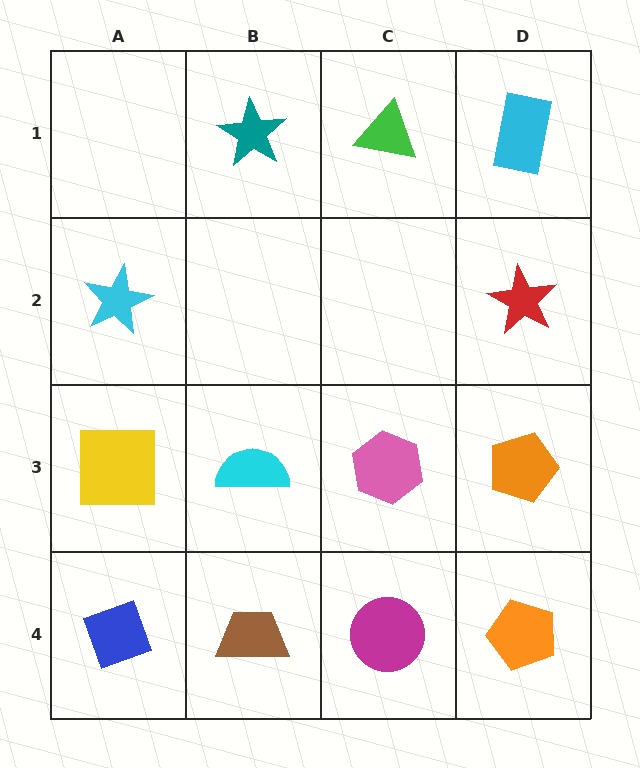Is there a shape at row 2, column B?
No, that cell is empty.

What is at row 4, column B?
A brown trapezoid.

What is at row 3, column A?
A yellow square.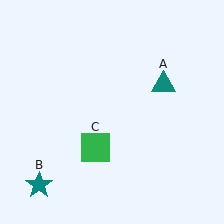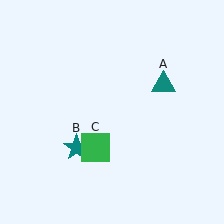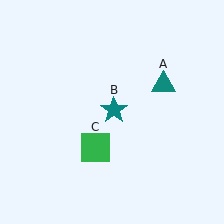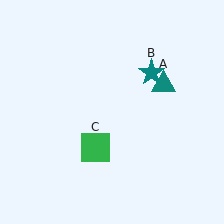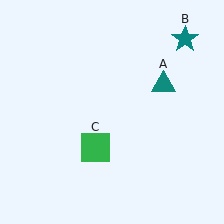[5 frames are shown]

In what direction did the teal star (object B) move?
The teal star (object B) moved up and to the right.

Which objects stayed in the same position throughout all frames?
Teal triangle (object A) and green square (object C) remained stationary.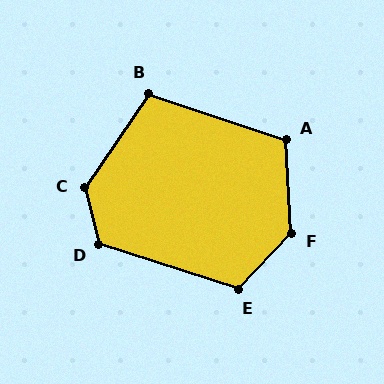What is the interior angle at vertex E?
Approximately 116 degrees (obtuse).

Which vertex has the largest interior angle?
F, at approximately 133 degrees.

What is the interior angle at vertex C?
Approximately 132 degrees (obtuse).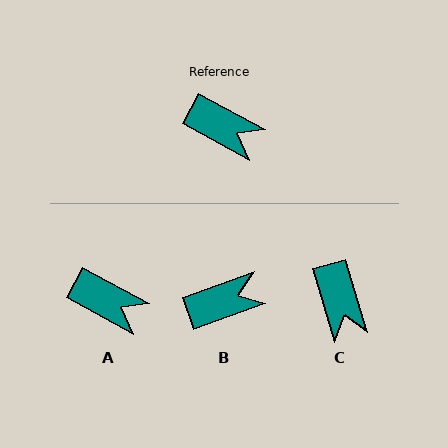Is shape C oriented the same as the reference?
No, it is off by about 45 degrees.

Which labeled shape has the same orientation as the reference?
A.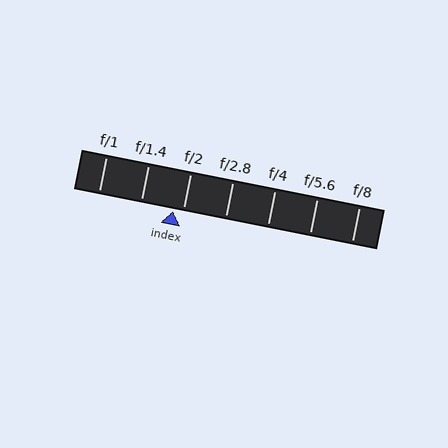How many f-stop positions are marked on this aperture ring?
There are 7 f-stop positions marked.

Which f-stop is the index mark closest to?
The index mark is closest to f/2.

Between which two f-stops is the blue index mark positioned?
The index mark is between f/1.4 and f/2.